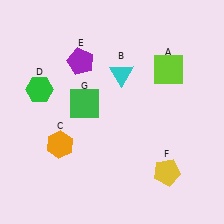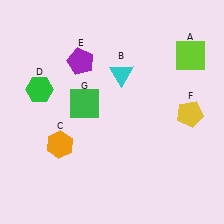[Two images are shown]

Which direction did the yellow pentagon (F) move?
The yellow pentagon (F) moved up.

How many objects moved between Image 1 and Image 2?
2 objects moved between the two images.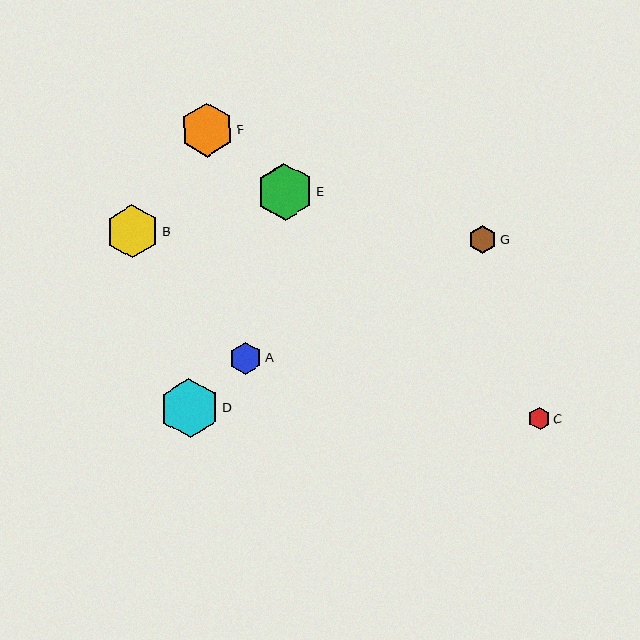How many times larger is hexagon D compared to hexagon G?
Hexagon D is approximately 2.1 times the size of hexagon G.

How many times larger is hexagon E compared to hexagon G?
Hexagon E is approximately 2.1 times the size of hexagon G.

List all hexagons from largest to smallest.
From largest to smallest: D, E, F, B, A, G, C.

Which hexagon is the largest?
Hexagon D is the largest with a size of approximately 59 pixels.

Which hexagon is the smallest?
Hexagon C is the smallest with a size of approximately 23 pixels.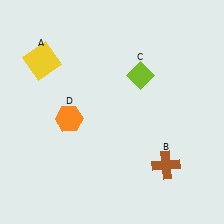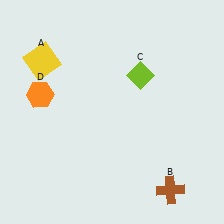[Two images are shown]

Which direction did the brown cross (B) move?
The brown cross (B) moved down.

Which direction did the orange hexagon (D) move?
The orange hexagon (D) moved left.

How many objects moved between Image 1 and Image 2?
2 objects moved between the two images.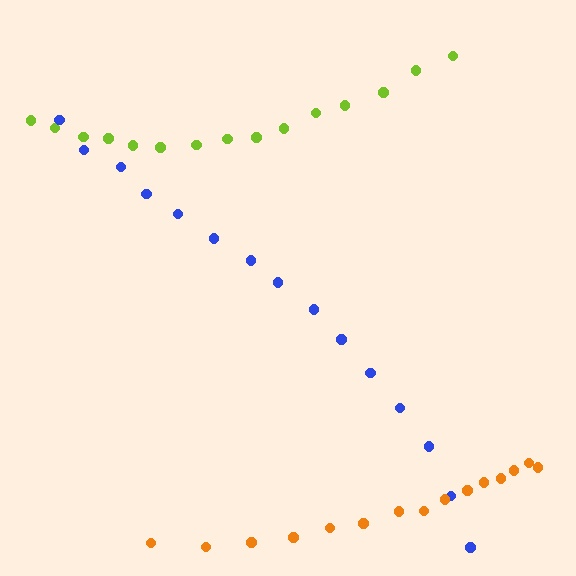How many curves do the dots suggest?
There are 3 distinct paths.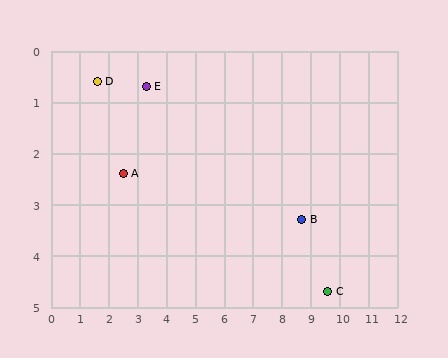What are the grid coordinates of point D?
Point D is at approximately (1.6, 0.6).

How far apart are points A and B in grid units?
Points A and B are about 6.3 grid units apart.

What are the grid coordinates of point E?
Point E is at approximately (3.3, 0.7).